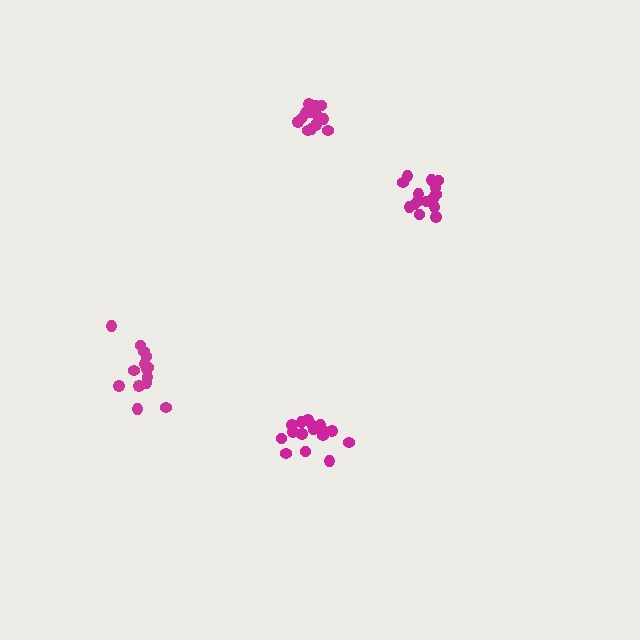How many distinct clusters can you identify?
There are 4 distinct clusters.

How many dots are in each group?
Group 1: 15 dots, Group 2: 14 dots, Group 3: 14 dots, Group 4: 16 dots (59 total).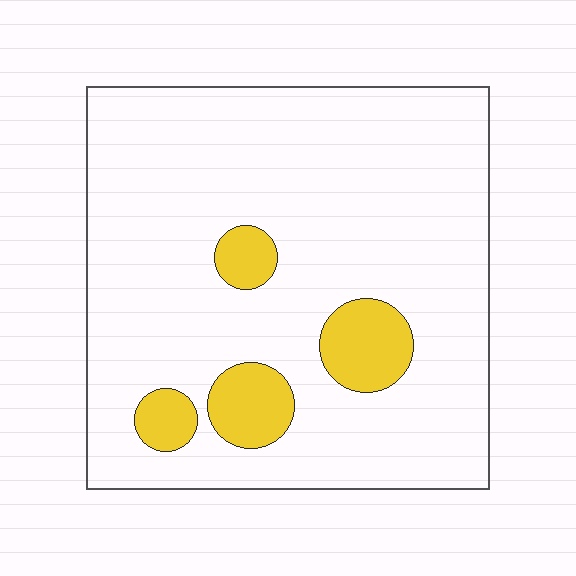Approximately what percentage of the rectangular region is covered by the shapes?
Approximately 10%.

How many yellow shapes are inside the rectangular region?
4.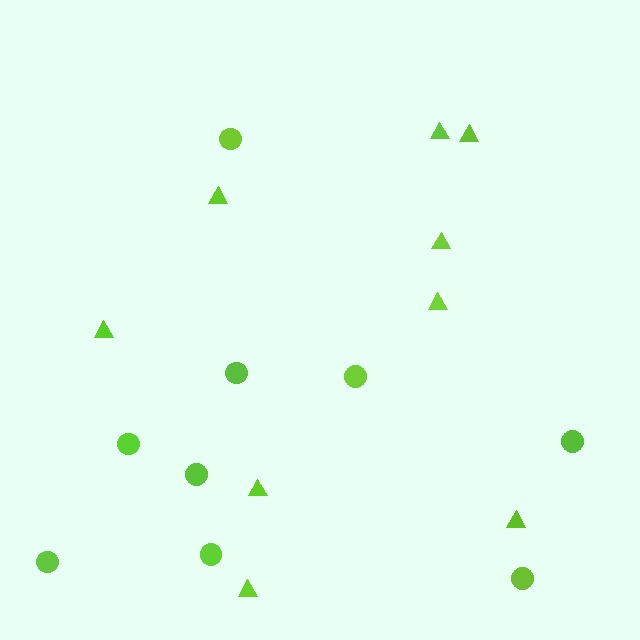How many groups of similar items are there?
There are 2 groups: one group of circles (9) and one group of triangles (9).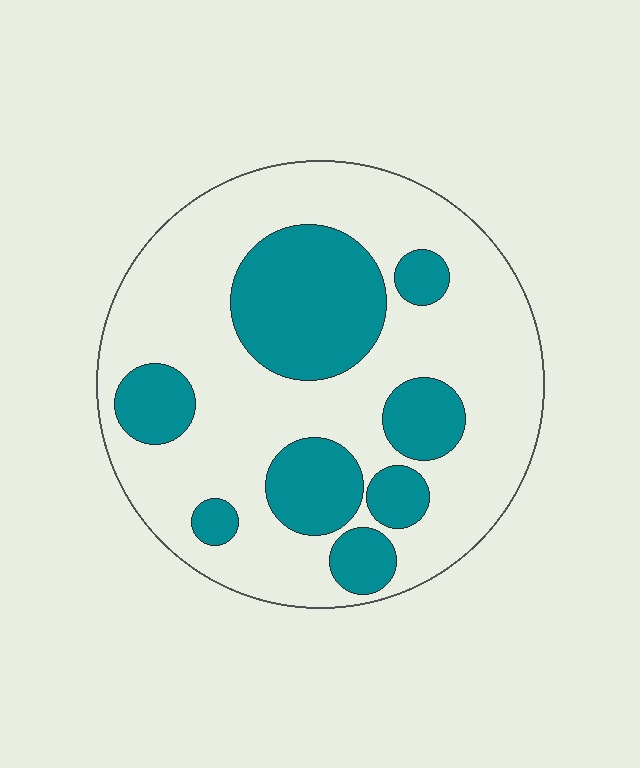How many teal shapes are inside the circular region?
8.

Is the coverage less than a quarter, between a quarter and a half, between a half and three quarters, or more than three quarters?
Between a quarter and a half.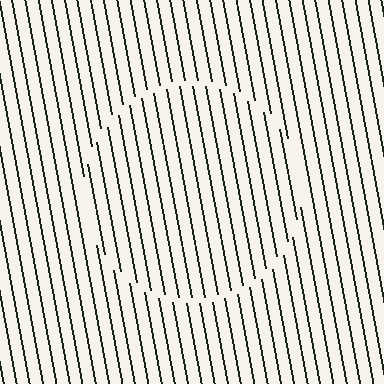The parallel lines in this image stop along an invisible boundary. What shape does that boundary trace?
An illusory circle. The interior of the shape contains the same grating, shifted by half a period — the contour is defined by the phase discontinuity where line-ends from the inner and outer gratings abut.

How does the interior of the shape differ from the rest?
The interior of the shape contains the same grating, shifted by half a period — the contour is defined by the phase discontinuity where line-ends from the inner and outer gratings abut.